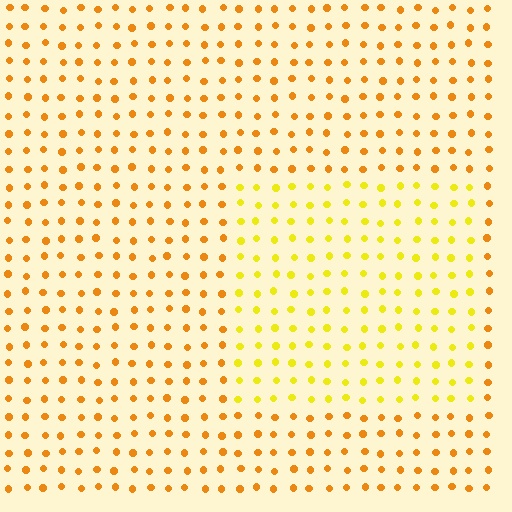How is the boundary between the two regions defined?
The boundary is defined purely by a slight shift in hue (about 27 degrees). Spacing, size, and orientation are identical on both sides.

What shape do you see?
I see a rectangle.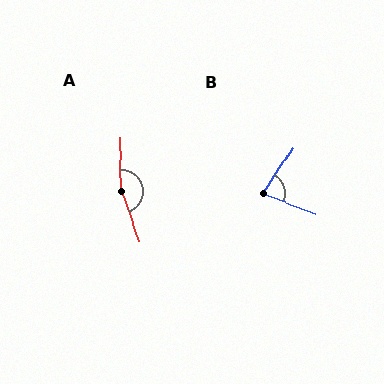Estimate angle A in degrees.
Approximately 161 degrees.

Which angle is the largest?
A, at approximately 161 degrees.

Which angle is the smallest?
B, at approximately 78 degrees.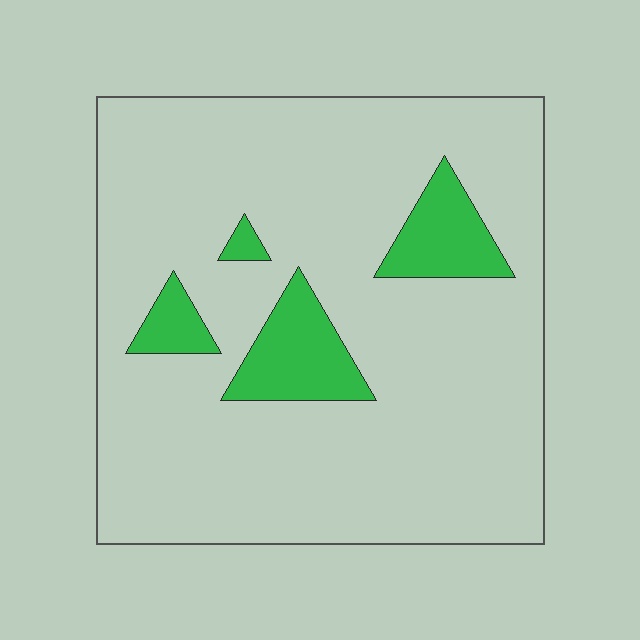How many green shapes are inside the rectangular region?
4.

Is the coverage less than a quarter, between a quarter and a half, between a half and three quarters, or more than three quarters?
Less than a quarter.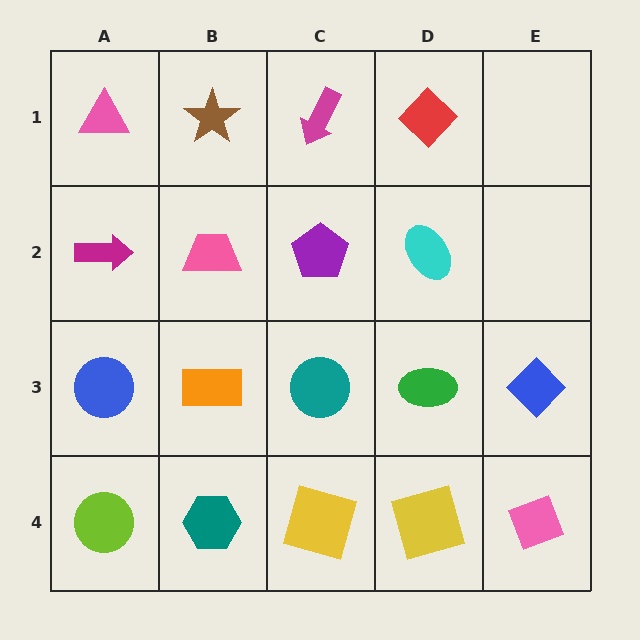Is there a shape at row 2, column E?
No, that cell is empty.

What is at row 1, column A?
A pink triangle.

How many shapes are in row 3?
5 shapes.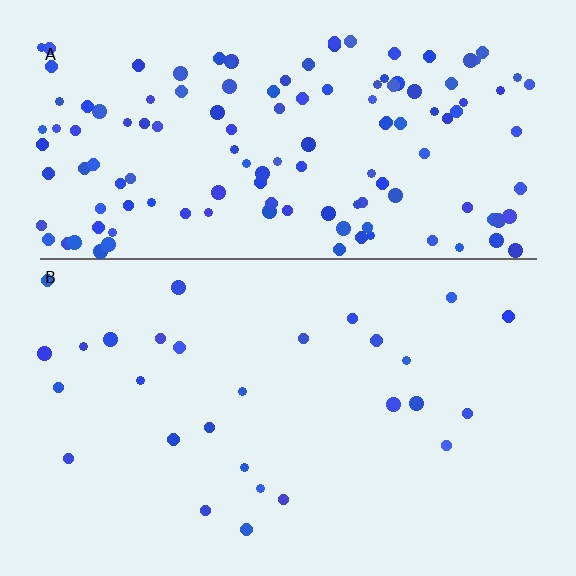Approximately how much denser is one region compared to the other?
Approximately 4.8× — region A over region B.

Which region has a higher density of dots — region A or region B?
A (the top).